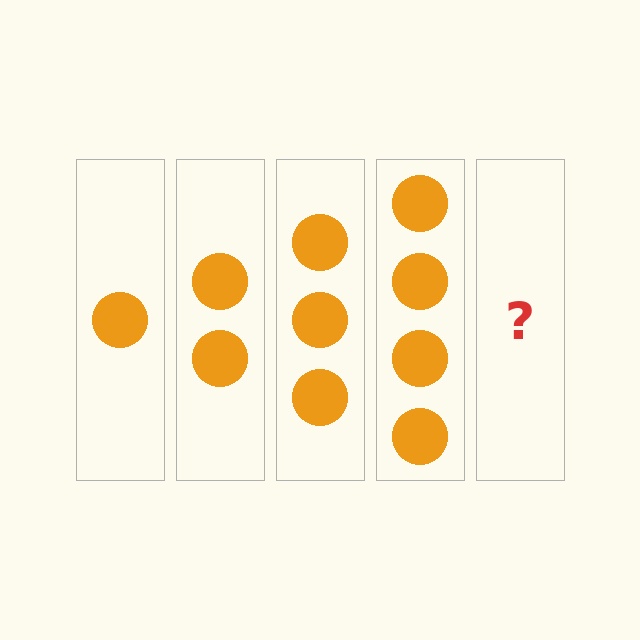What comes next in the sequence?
The next element should be 5 circles.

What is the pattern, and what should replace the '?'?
The pattern is that each step adds one more circle. The '?' should be 5 circles.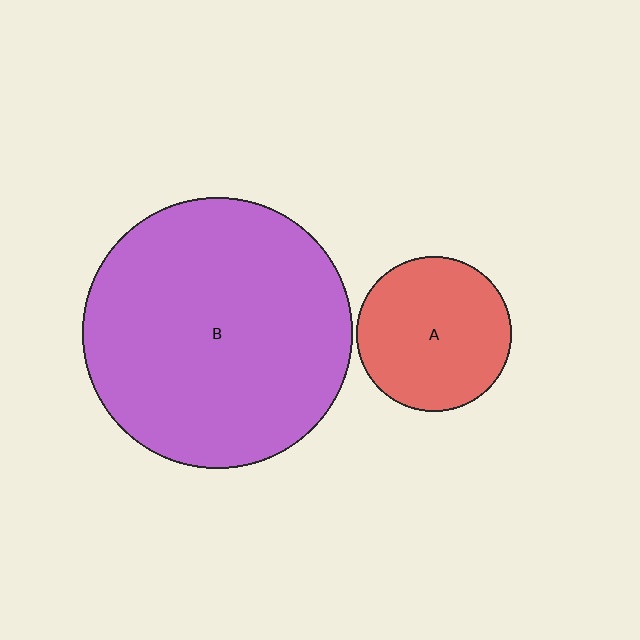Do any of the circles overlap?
No, none of the circles overlap.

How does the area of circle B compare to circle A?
Approximately 3.0 times.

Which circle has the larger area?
Circle B (purple).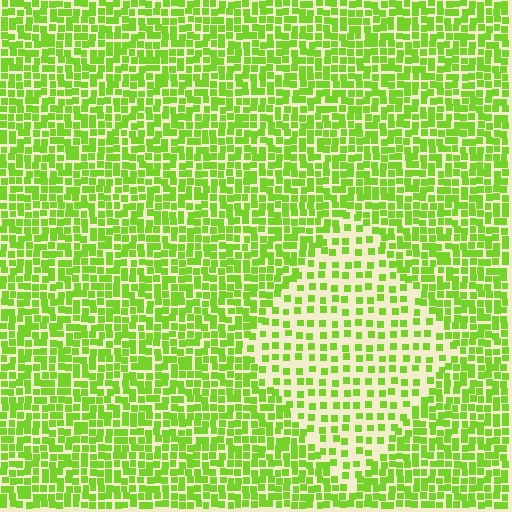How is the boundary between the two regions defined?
The boundary is defined by a change in element density (approximately 2.1x ratio). All elements are the same color, size, and shape.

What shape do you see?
I see a diamond.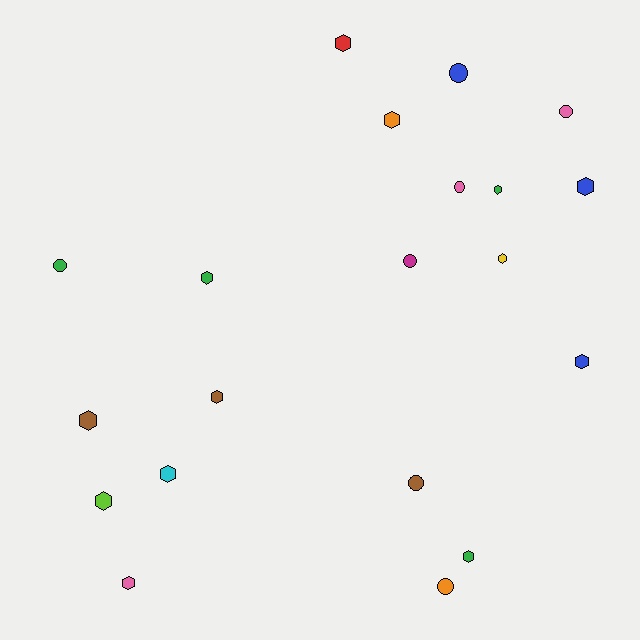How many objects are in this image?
There are 20 objects.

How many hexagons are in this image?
There are 13 hexagons.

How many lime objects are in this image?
There is 1 lime object.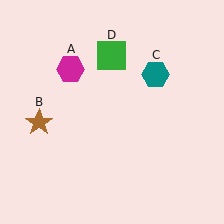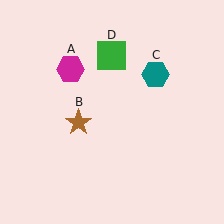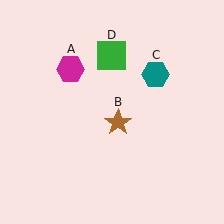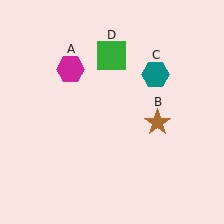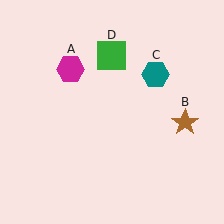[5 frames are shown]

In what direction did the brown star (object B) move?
The brown star (object B) moved right.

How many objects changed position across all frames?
1 object changed position: brown star (object B).